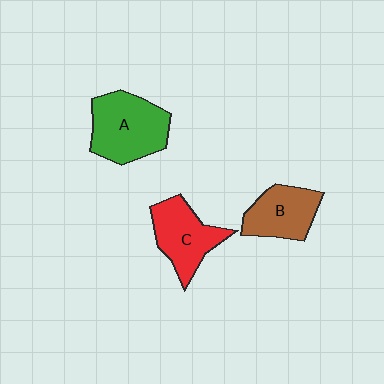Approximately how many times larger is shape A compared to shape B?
Approximately 1.3 times.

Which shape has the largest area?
Shape A (green).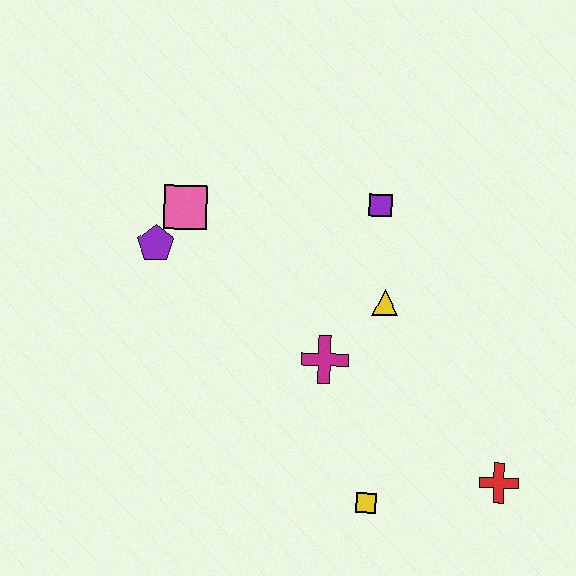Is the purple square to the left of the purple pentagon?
No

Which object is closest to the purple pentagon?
The pink square is closest to the purple pentagon.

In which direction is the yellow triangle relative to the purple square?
The yellow triangle is below the purple square.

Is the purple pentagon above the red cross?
Yes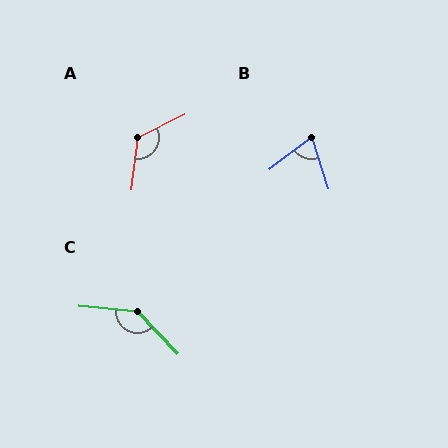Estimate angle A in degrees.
Approximately 123 degrees.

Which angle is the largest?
C, at approximately 139 degrees.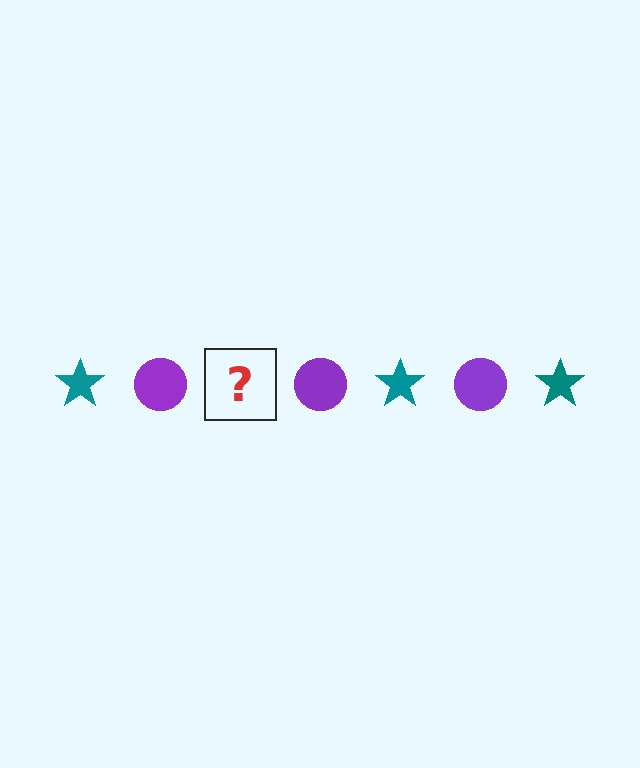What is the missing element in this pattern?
The missing element is a teal star.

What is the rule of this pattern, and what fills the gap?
The rule is that the pattern alternates between teal star and purple circle. The gap should be filled with a teal star.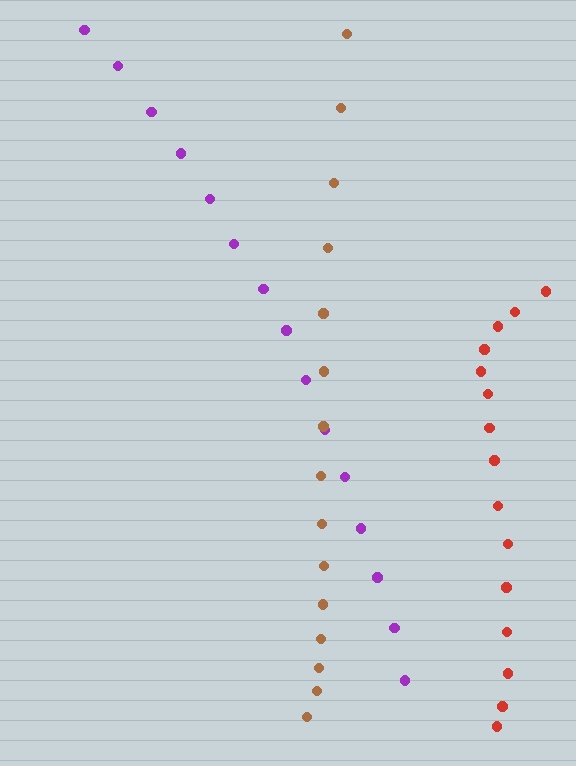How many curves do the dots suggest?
There are 3 distinct paths.